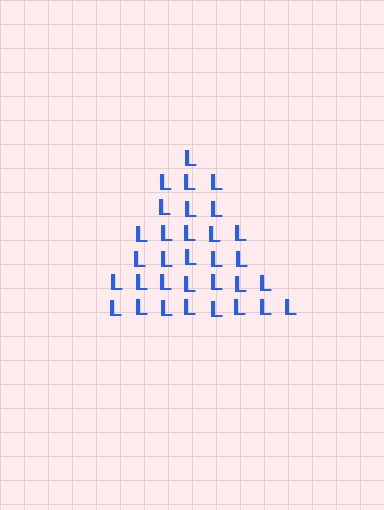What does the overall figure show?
The overall figure shows a triangle.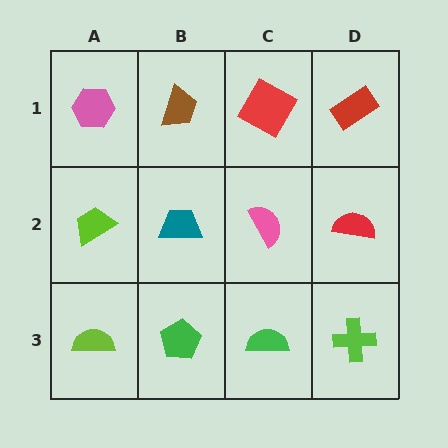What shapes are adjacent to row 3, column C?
A pink semicircle (row 2, column C), a green pentagon (row 3, column B), a lime cross (row 3, column D).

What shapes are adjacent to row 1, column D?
A red semicircle (row 2, column D), a red square (row 1, column C).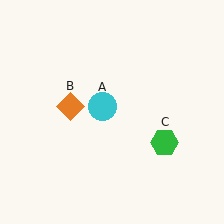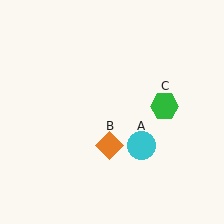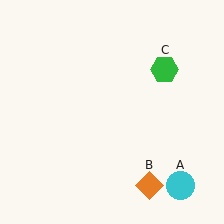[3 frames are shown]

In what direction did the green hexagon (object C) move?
The green hexagon (object C) moved up.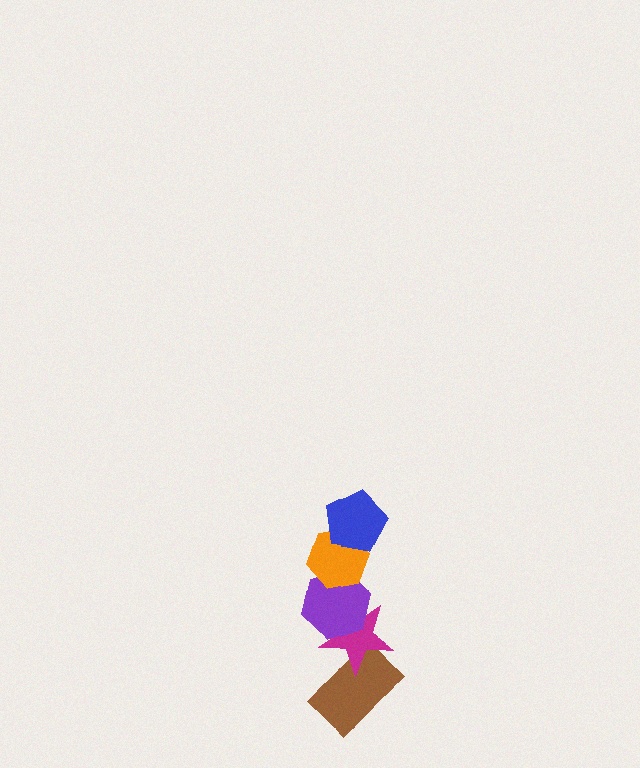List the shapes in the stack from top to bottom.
From top to bottom: the blue pentagon, the orange hexagon, the purple hexagon, the magenta star, the brown rectangle.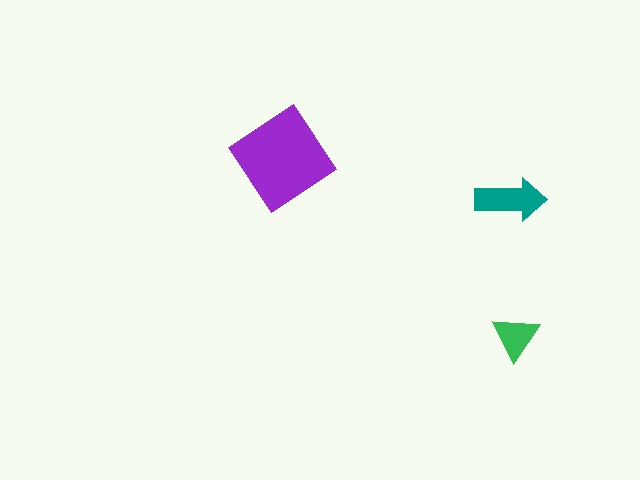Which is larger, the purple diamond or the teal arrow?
The purple diamond.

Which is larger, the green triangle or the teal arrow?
The teal arrow.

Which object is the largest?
The purple diamond.